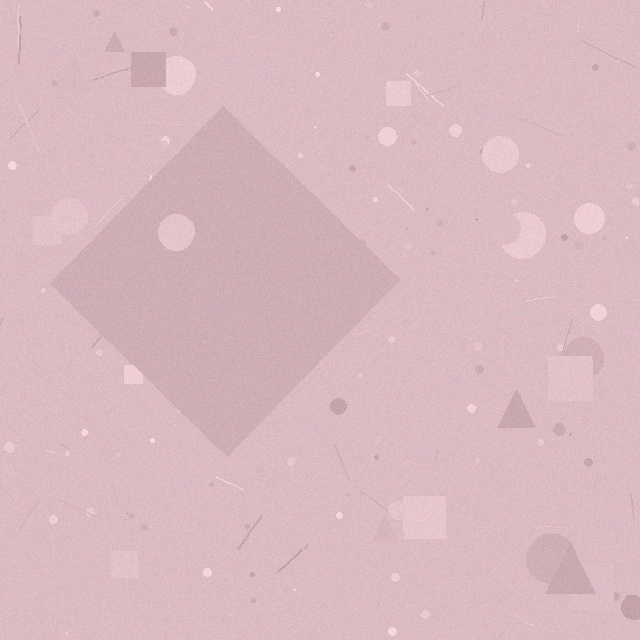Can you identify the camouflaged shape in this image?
The camouflaged shape is a diamond.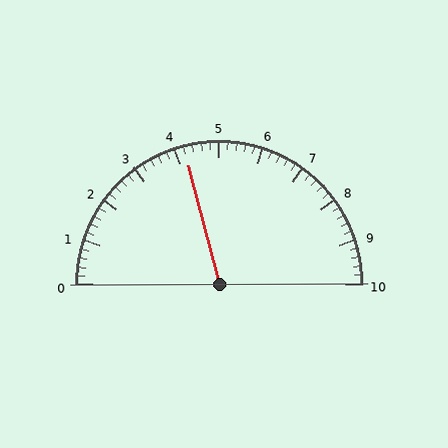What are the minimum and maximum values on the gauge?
The gauge ranges from 0 to 10.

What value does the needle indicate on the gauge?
The needle indicates approximately 4.2.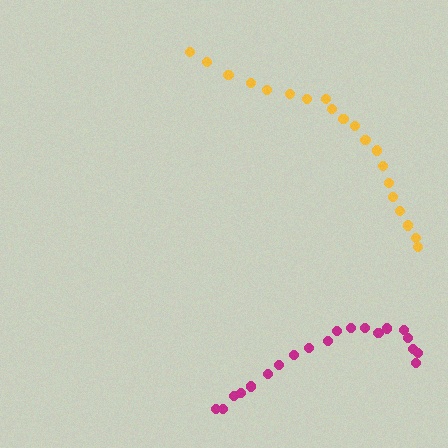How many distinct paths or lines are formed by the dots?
There are 2 distinct paths.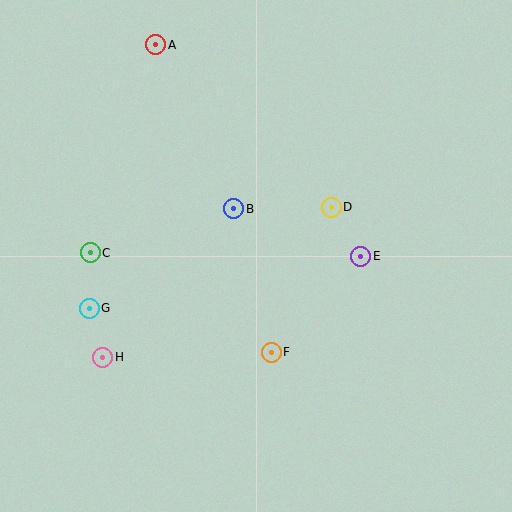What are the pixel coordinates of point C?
Point C is at (90, 253).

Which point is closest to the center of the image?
Point B at (234, 209) is closest to the center.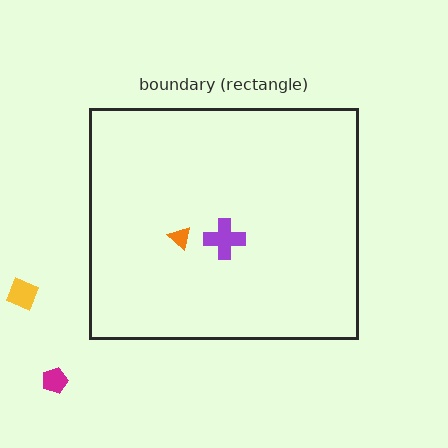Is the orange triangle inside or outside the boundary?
Inside.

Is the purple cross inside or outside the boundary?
Inside.